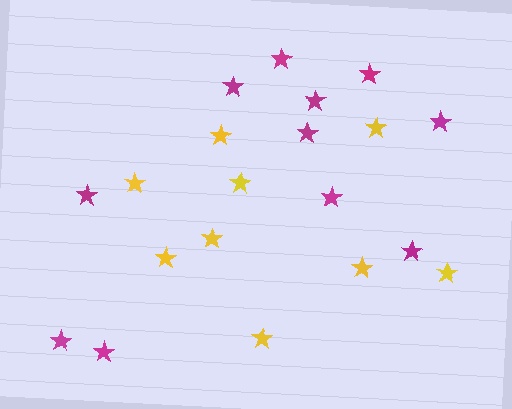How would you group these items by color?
There are 2 groups: one group of yellow stars (9) and one group of magenta stars (11).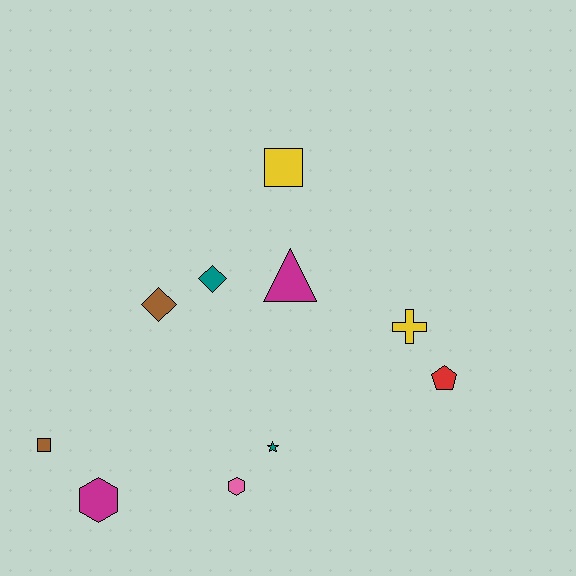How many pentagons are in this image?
There is 1 pentagon.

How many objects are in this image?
There are 10 objects.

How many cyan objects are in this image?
There are no cyan objects.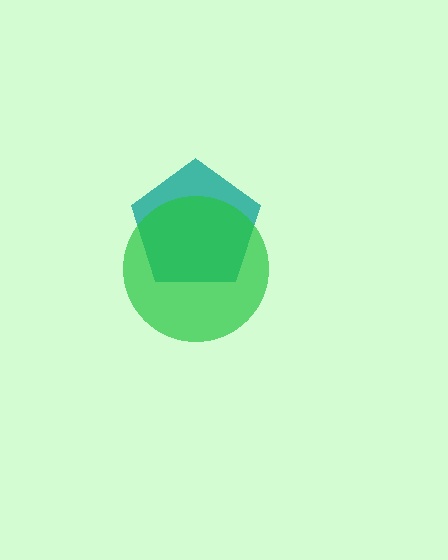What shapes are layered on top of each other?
The layered shapes are: a teal pentagon, a green circle.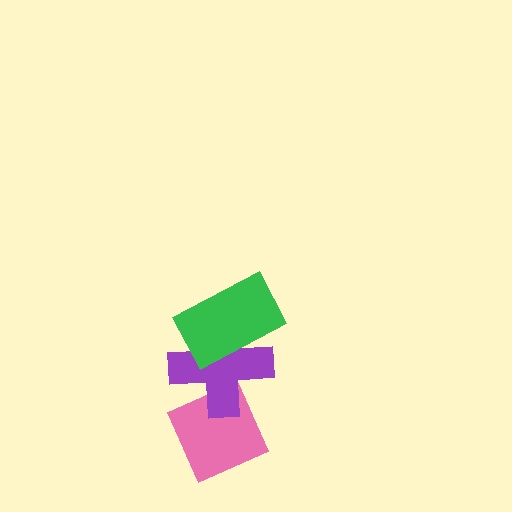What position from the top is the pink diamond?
The pink diamond is 3rd from the top.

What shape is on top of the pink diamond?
The purple cross is on top of the pink diamond.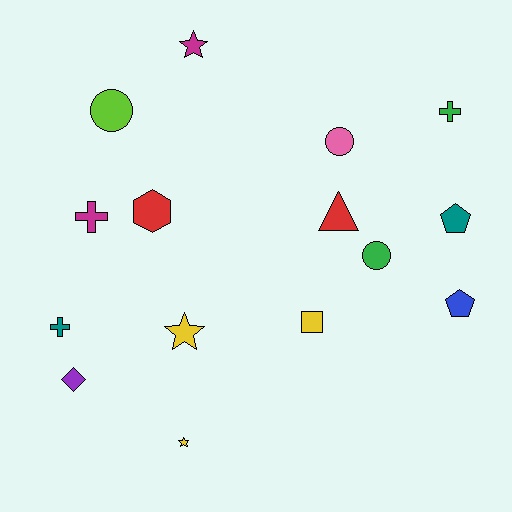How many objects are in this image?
There are 15 objects.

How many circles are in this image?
There are 3 circles.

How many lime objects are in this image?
There is 1 lime object.